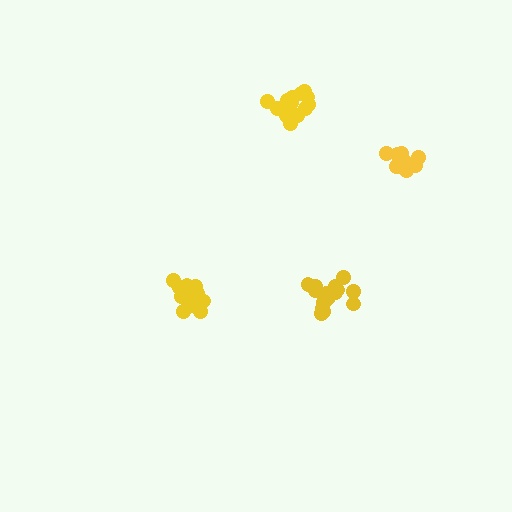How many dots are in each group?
Group 1: 13 dots, Group 2: 13 dots, Group 3: 16 dots, Group 4: 10 dots (52 total).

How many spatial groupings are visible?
There are 4 spatial groupings.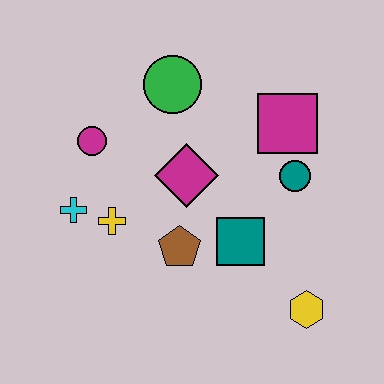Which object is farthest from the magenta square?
The cyan cross is farthest from the magenta square.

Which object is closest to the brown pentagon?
The teal square is closest to the brown pentagon.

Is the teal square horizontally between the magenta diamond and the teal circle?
Yes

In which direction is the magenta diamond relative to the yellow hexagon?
The magenta diamond is above the yellow hexagon.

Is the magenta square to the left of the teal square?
No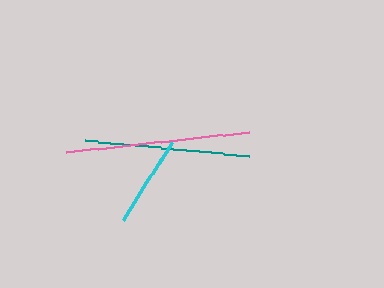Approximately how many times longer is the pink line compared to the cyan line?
The pink line is approximately 2.0 times the length of the cyan line.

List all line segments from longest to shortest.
From longest to shortest: pink, teal, cyan.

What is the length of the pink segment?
The pink segment is approximately 184 pixels long.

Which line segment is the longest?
The pink line is the longest at approximately 184 pixels.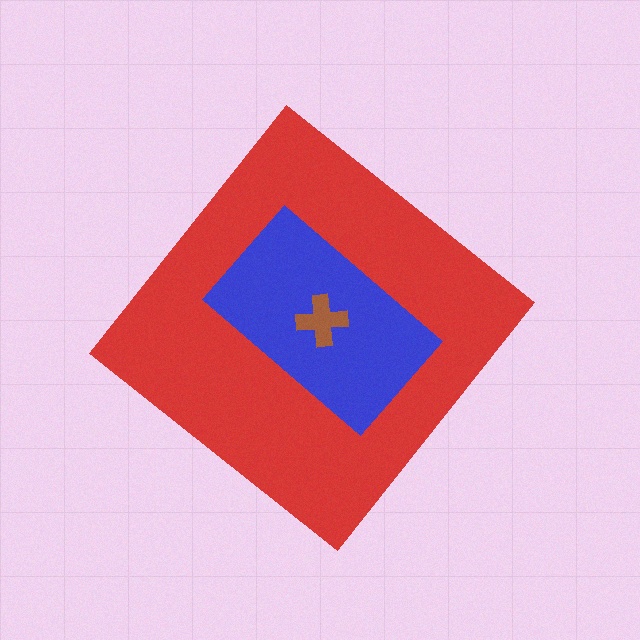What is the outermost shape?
The red diamond.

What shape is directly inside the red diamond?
The blue rectangle.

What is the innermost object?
The brown cross.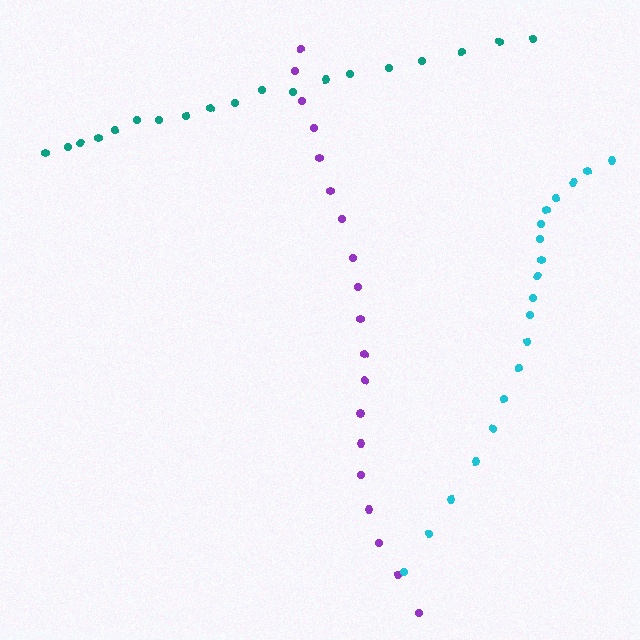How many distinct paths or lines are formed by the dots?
There are 3 distinct paths.